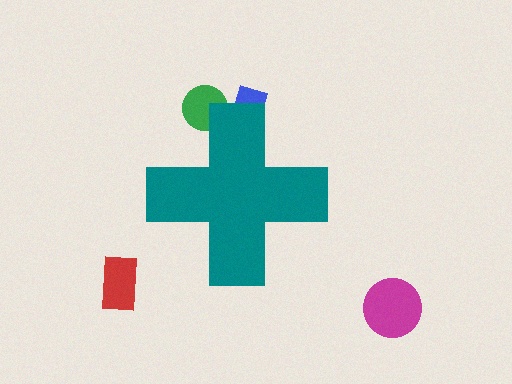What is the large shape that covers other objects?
A teal cross.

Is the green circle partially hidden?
Yes, the green circle is partially hidden behind the teal cross.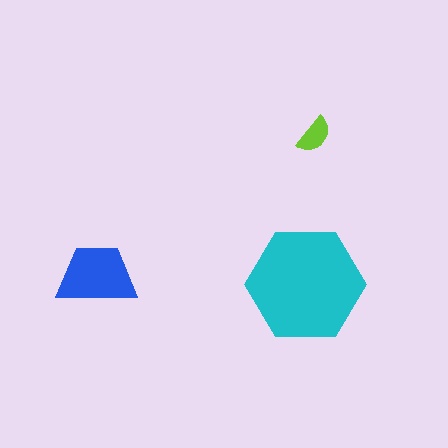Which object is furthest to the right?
The lime semicircle is rightmost.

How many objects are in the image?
There are 3 objects in the image.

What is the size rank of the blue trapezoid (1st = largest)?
2nd.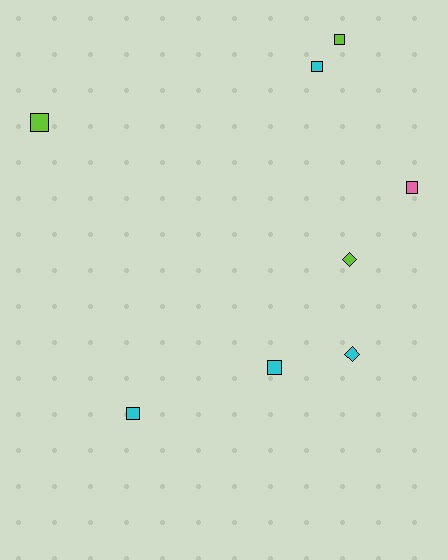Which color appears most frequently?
Cyan, with 4 objects.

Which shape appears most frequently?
Square, with 6 objects.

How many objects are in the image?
There are 8 objects.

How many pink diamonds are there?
There are no pink diamonds.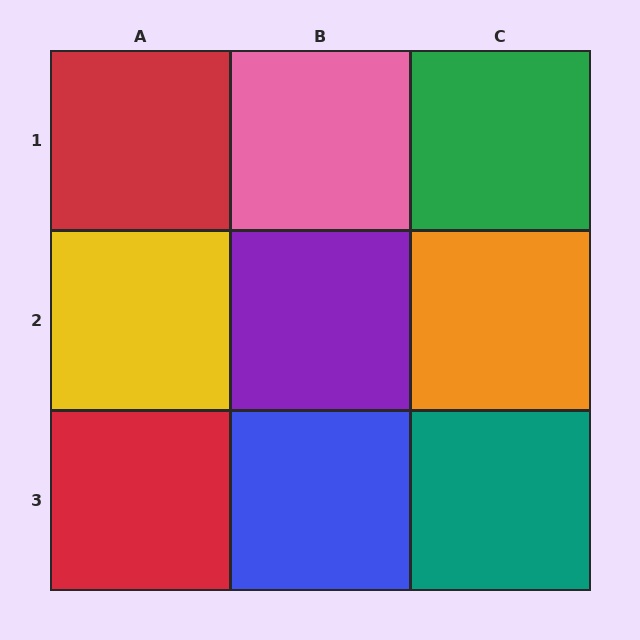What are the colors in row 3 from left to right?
Red, blue, teal.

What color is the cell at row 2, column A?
Yellow.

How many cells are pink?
1 cell is pink.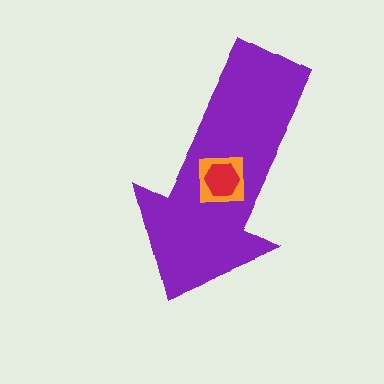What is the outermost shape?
The purple arrow.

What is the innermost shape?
The red hexagon.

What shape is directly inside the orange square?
The red hexagon.